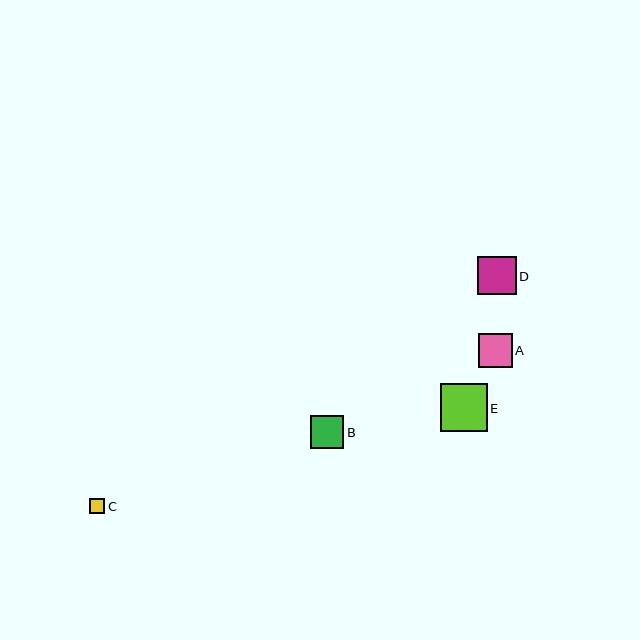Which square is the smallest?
Square C is the smallest with a size of approximately 15 pixels.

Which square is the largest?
Square E is the largest with a size of approximately 47 pixels.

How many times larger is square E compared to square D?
Square E is approximately 1.2 times the size of square D.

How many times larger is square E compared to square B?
Square E is approximately 1.4 times the size of square B.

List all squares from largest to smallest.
From largest to smallest: E, D, A, B, C.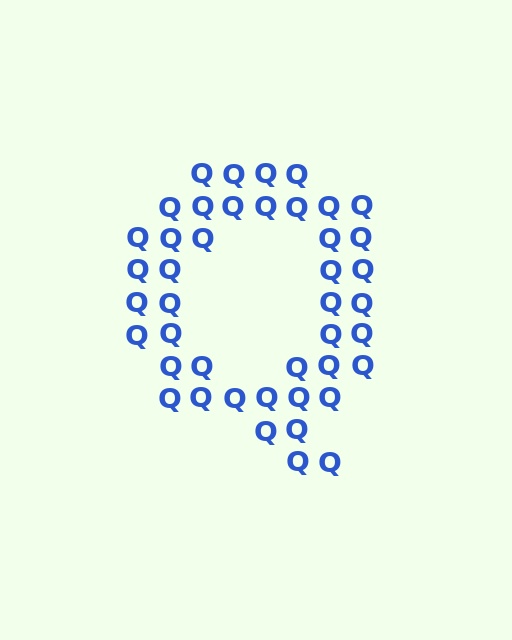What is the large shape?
The large shape is the letter Q.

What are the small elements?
The small elements are letter Q's.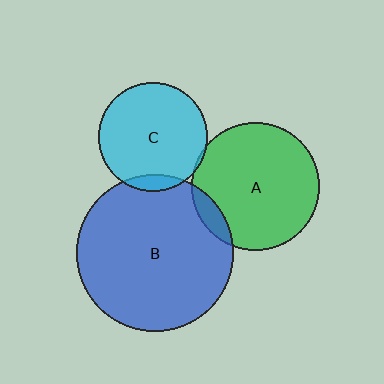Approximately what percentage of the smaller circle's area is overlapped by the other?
Approximately 10%.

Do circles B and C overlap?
Yes.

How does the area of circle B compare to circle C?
Approximately 2.1 times.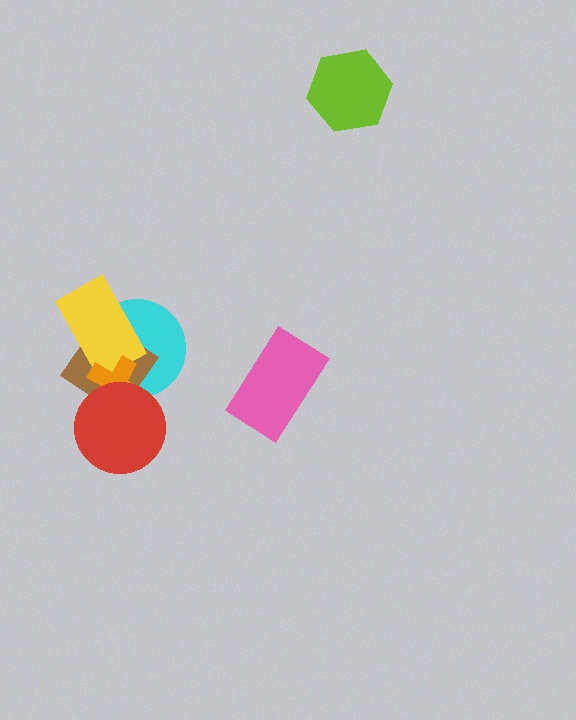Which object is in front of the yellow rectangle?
The orange cross is in front of the yellow rectangle.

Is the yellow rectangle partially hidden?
Yes, it is partially covered by another shape.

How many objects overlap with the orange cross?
4 objects overlap with the orange cross.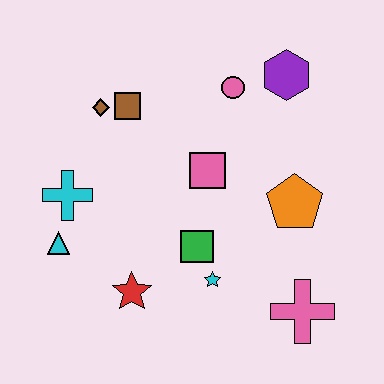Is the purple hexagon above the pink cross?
Yes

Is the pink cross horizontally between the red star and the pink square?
No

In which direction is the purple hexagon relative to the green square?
The purple hexagon is above the green square.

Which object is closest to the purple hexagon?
The pink circle is closest to the purple hexagon.